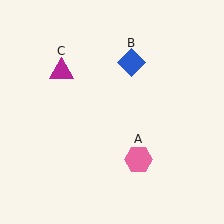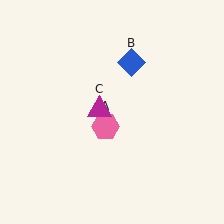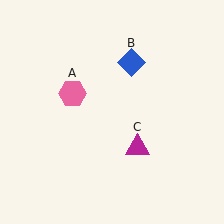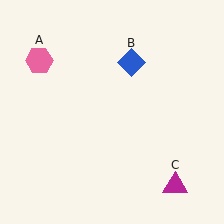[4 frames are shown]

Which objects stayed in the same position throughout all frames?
Blue diamond (object B) remained stationary.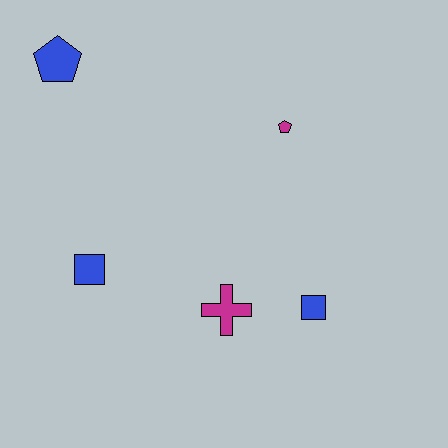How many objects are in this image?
There are 5 objects.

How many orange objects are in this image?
There are no orange objects.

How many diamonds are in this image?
There are no diamonds.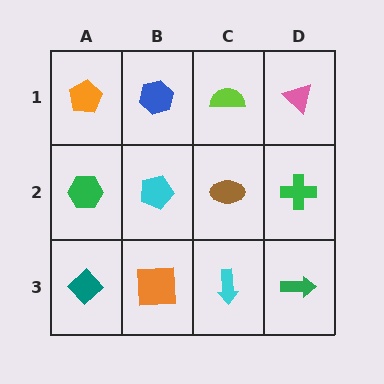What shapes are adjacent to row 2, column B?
A blue hexagon (row 1, column B), an orange square (row 3, column B), a green hexagon (row 2, column A), a brown ellipse (row 2, column C).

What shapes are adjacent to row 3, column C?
A brown ellipse (row 2, column C), an orange square (row 3, column B), a green arrow (row 3, column D).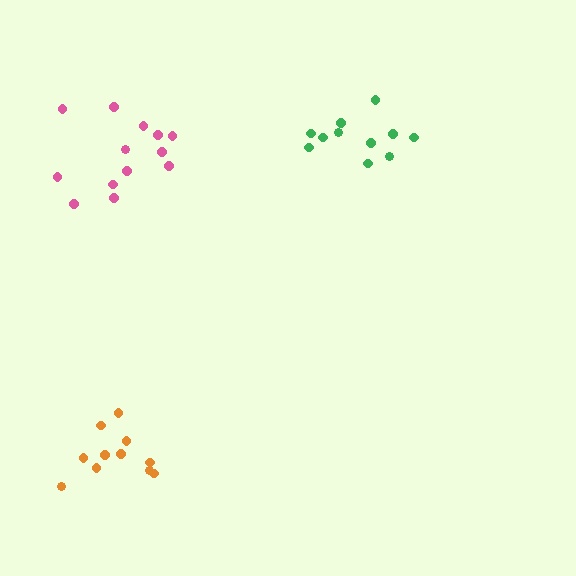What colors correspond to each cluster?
The clusters are colored: green, pink, orange.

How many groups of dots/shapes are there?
There are 3 groups.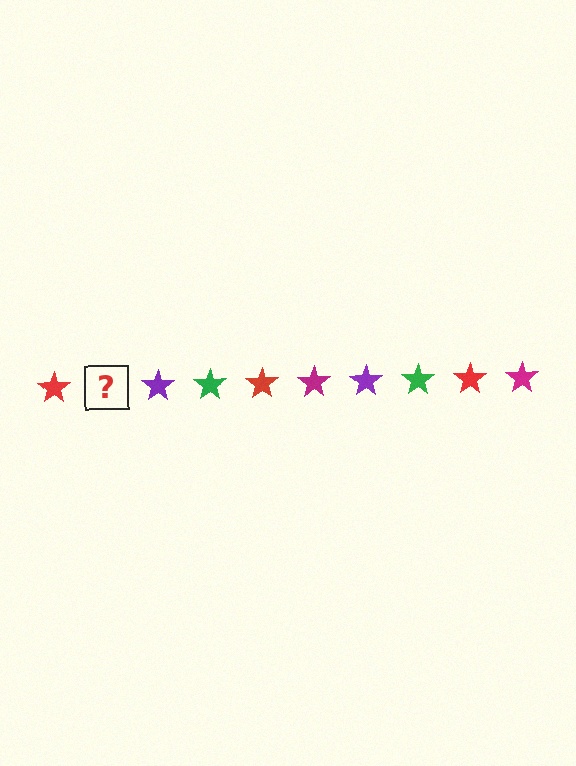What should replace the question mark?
The question mark should be replaced with a magenta star.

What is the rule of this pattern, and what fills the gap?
The rule is that the pattern cycles through red, magenta, purple, green stars. The gap should be filled with a magenta star.